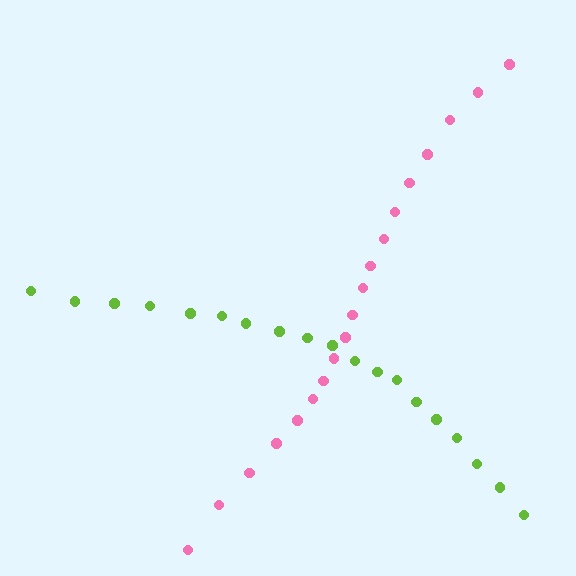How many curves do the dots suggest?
There are 2 distinct paths.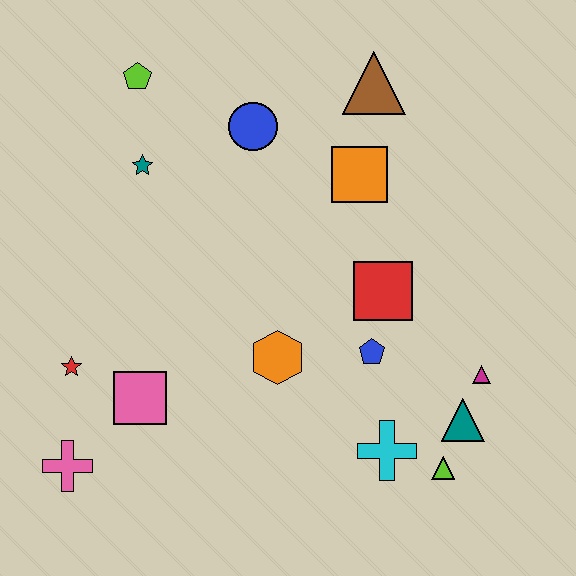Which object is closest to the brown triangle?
The orange square is closest to the brown triangle.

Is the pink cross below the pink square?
Yes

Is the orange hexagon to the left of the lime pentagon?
No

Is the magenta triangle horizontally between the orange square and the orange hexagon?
No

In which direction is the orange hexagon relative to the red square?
The orange hexagon is to the left of the red square.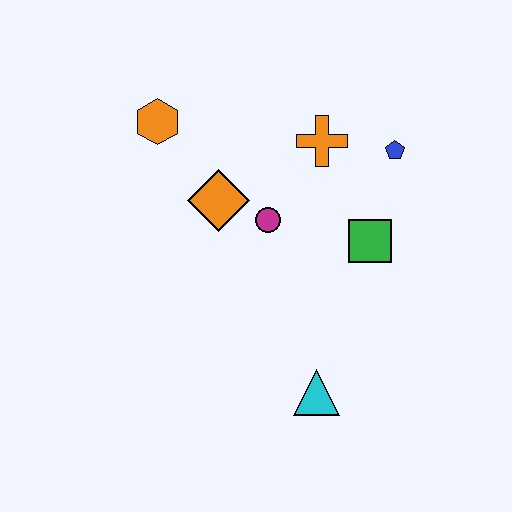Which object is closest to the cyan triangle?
The green square is closest to the cyan triangle.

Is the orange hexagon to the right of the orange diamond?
No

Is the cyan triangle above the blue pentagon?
No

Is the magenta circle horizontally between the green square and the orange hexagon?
Yes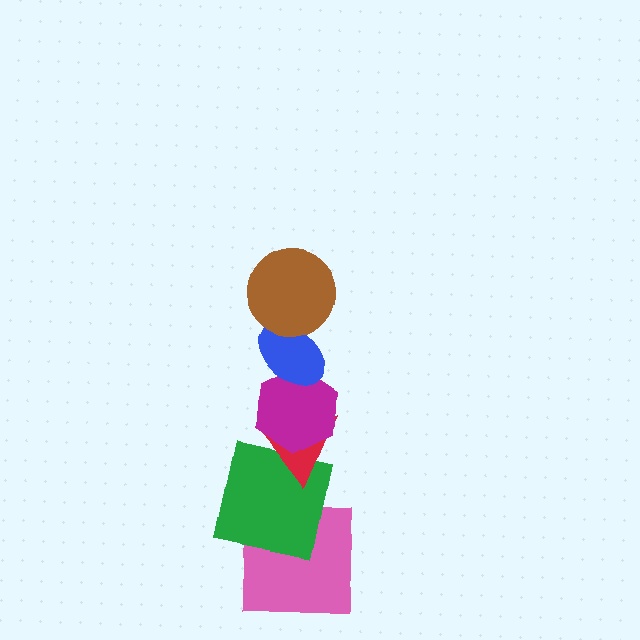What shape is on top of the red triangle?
The magenta hexagon is on top of the red triangle.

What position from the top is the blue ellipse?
The blue ellipse is 2nd from the top.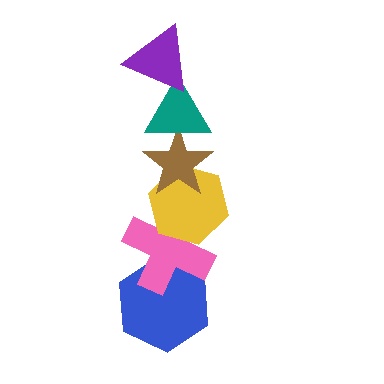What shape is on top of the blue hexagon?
The pink cross is on top of the blue hexagon.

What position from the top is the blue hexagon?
The blue hexagon is 6th from the top.